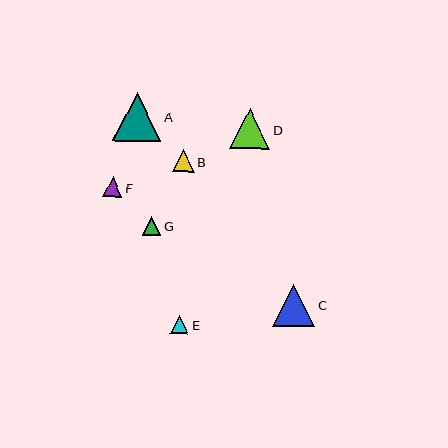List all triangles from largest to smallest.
From largest to smallest: A, C, D, B, F, E, G.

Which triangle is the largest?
Triangle A is the largest with a size of approximately 48 pixels.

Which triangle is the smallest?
Triangle G is the smallest with a size of approximately 18 pixels.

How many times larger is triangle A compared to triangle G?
Triangle A is approximately 2.6 times the size of triangle G.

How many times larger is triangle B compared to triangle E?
Triangle B is approximately 1.2 times the size of triangle E.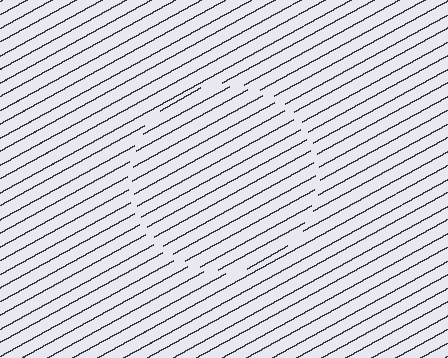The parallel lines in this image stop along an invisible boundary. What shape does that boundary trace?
An illusory circle. The interior of the shape contains the same grating, shifted by half a period — the contour is defined by the phase discontinuity where line-ends from the inner and outer gratings abut.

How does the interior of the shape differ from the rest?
The interior of the shape contains the same grating, shifted by half a period — the contour is defined by the phase discontinuity where line-ends from the inner and outer gratings abut.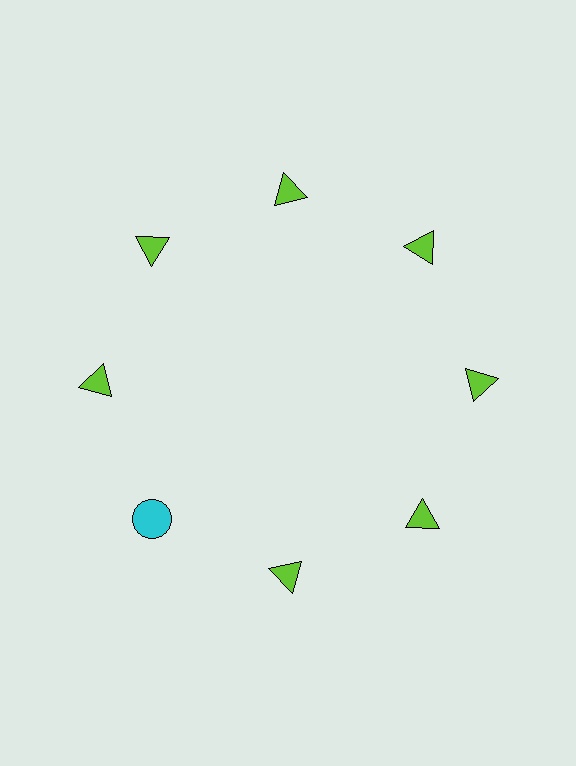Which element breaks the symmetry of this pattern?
The cyan circle at roughly the 8 o'clock position breaks the symmetry. All other shapes are lime triangles.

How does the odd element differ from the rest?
It differs in both color (cyan instead of lime) and shape (circle instead of triangle).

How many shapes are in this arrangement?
There are 8 shapes arranged in a ring pattern.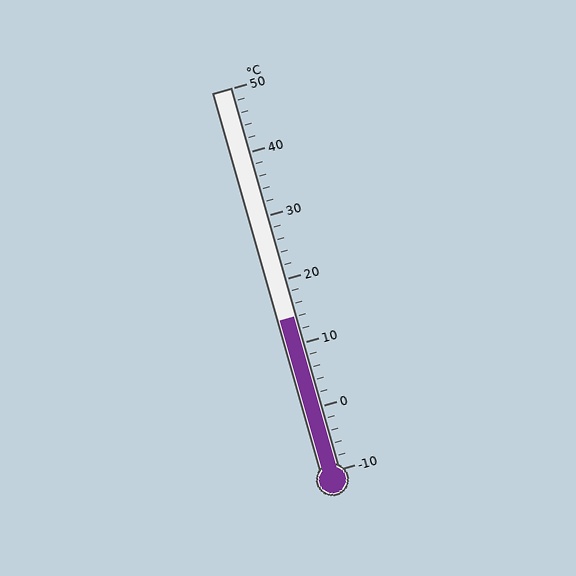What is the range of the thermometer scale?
The thermometer scale ranges from -10°C to 50°C.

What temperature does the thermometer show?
The thermometer shows approximately 14°C.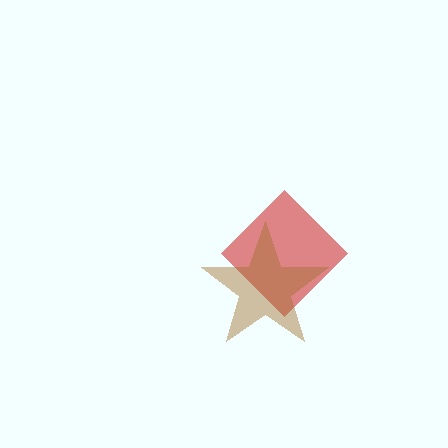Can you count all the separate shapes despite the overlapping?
Yes, there are 2 separate shapes.